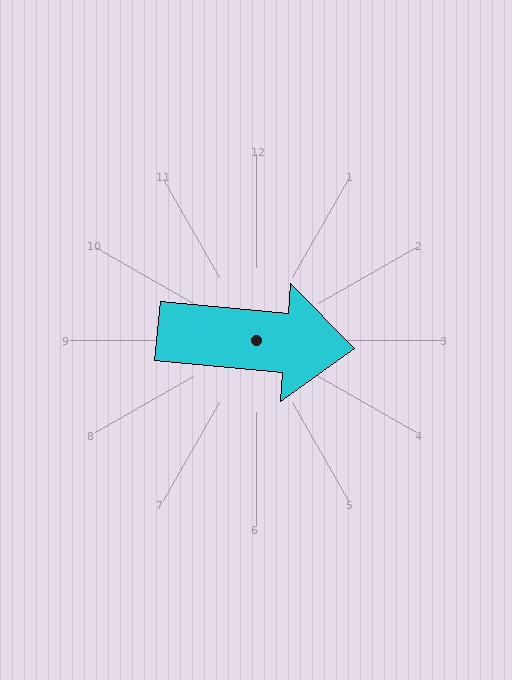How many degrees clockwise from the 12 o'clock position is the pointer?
Approximately 95 degrees.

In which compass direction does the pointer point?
East.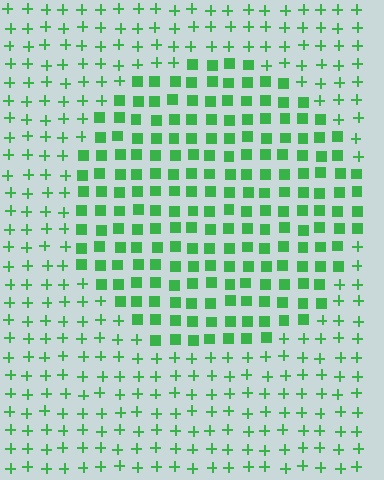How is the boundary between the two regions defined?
The boundary is defined by a change in element shape: squares inside vs. plus signs outside. All elements share the same color and spacing.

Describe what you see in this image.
The image is filled with small green elements arranged in a uniform grid. A circle-shaped region contains squares, while the surrounding area contains plus signs. The boundary is defined purely by the change in element shape.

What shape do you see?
I see a circle.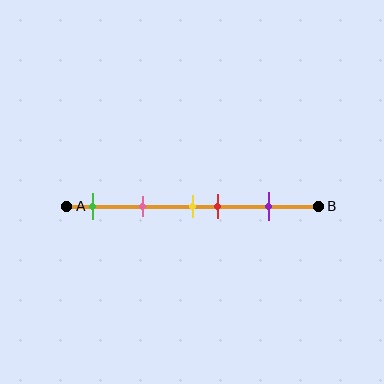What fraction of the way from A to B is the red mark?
The red mark is approximately 60% (0.6) of the way from A to B.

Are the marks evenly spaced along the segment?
No, the marks are not evenly spaced.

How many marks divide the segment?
There are 5 marks dividing the segment.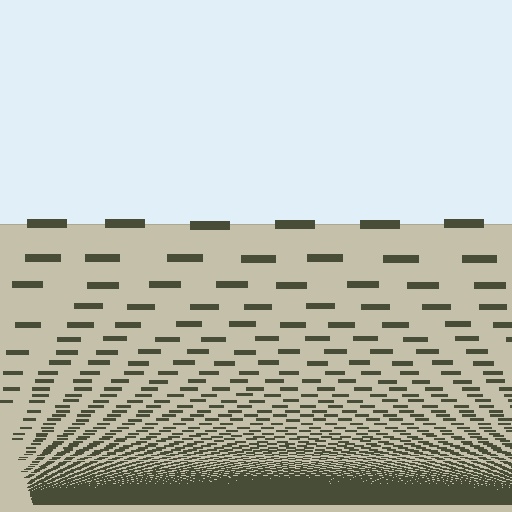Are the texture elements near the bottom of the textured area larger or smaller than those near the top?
Smaller. The gradient is inverted — elements near the bottom are smaller and denser.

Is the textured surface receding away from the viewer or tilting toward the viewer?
The surface appears to tilt toward the viewer. Texture elements get larger and sparser toward the top.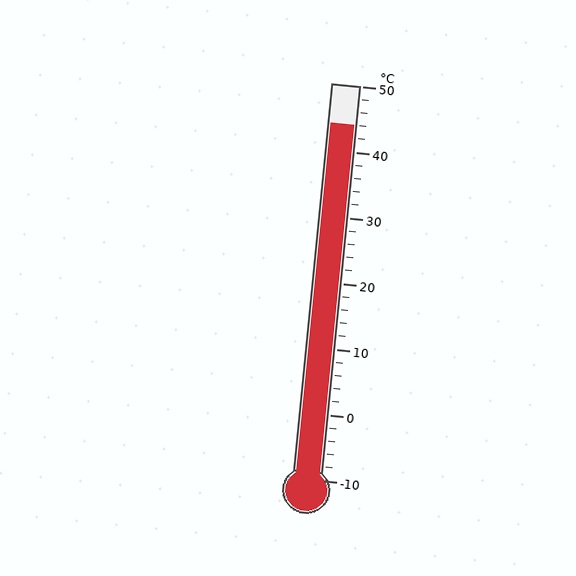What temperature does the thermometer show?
The thermometer shows approximately 44°C.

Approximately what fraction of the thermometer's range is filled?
The thermometer is filled to approximately 90% of its range.